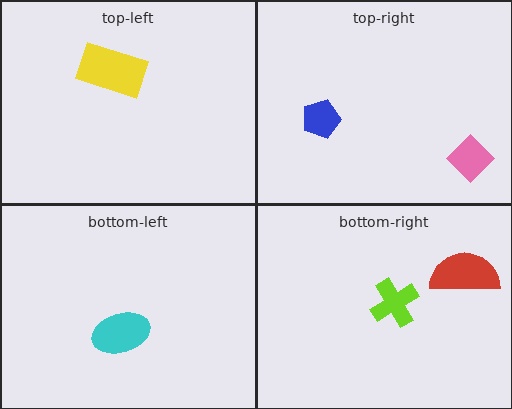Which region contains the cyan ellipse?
The bottom-left region.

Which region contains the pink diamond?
The top-right region.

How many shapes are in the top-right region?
2.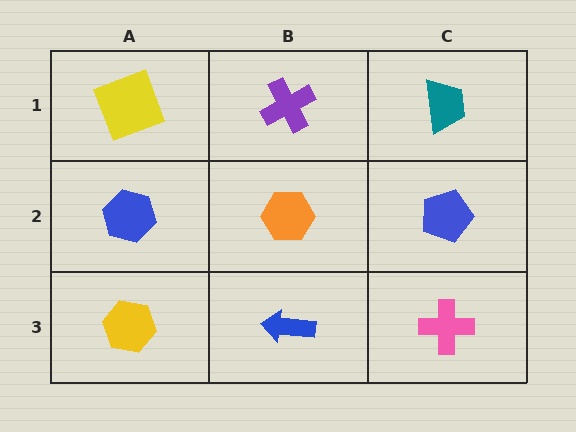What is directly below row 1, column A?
A blue hexagon.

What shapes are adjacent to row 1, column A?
A blue hexagon (row 2, column A), a purple cross (row 1, column B).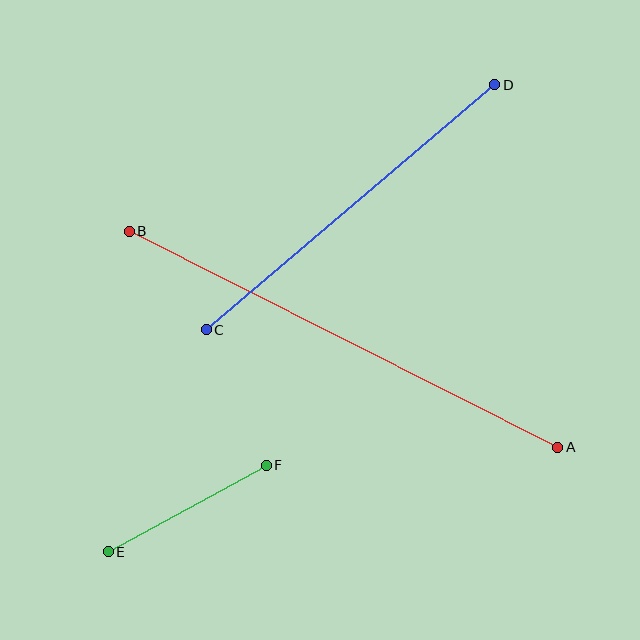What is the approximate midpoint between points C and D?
The midpoint is at approximately (350, 207) pixels.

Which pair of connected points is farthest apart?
Points A and B are farthest apart.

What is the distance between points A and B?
The distance is approximately 480 pixels.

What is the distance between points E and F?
The distance is approximately 180 pixels.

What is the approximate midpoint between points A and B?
The midpoint is at approximately (343, 339) pixels.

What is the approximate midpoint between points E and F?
The midpoint is at approximately (187, 509) pixels.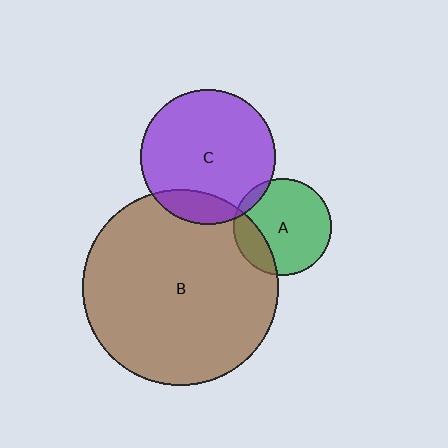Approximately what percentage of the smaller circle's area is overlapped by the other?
Approximately 20%.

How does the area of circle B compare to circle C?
Approximately 2.1 times.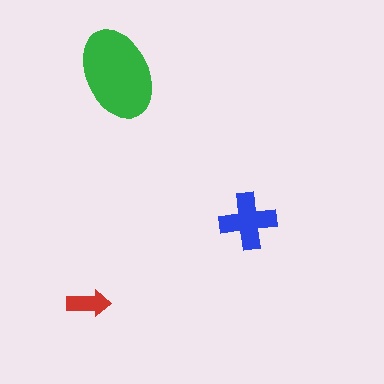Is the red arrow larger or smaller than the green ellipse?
Smaller.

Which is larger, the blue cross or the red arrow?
The blue cross.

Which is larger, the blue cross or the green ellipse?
The green ellipse.